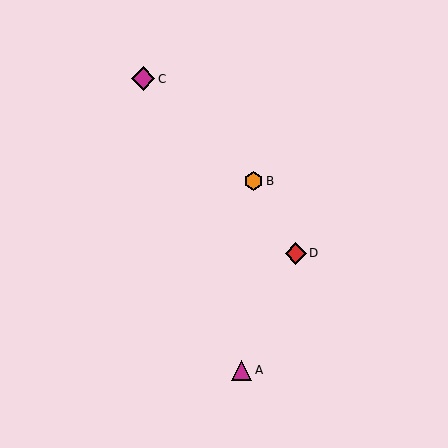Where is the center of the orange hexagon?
The center of the orange hexagon is at (254, 181).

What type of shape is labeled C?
Shape C is a magenta diamond.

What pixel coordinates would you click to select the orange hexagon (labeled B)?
Click at (254, 181) to select the orange hexagon B.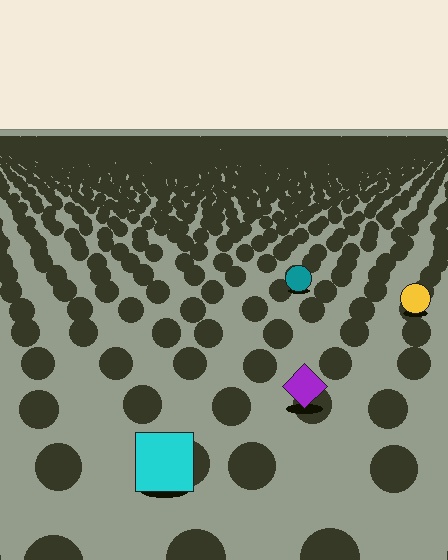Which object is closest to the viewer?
The cyan square is closest. The texture marks near it are larger and more spread out.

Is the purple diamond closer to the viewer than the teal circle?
Yes. The purple diamond is closer — you can tell from the texture gradient: the ground texture is coarser near it.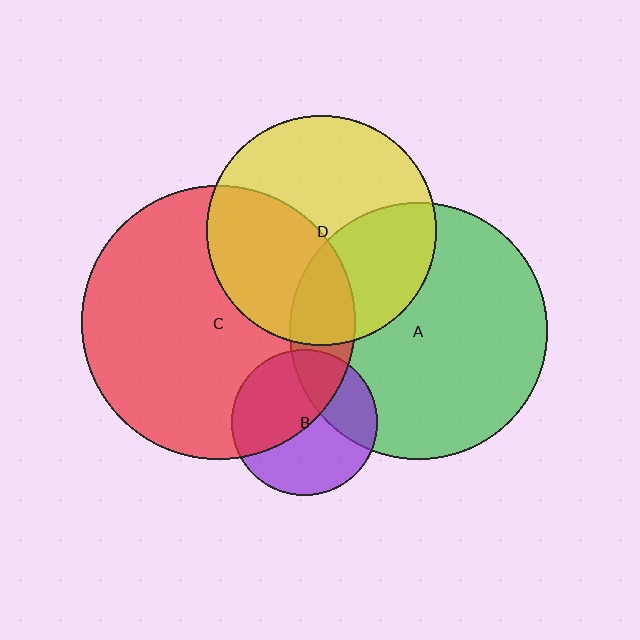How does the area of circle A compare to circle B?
Approximately 3.1 times.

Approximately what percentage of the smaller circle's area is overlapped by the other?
Approximately 50%.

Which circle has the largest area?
Circle C (red).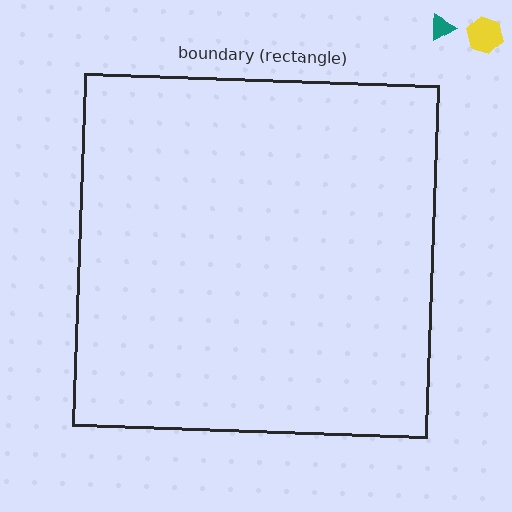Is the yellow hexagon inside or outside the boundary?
Outside.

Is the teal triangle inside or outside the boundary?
Outside.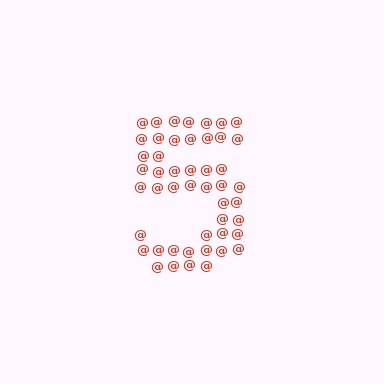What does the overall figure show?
The overall figure shows the digit 5.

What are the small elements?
The small elements are at signs.